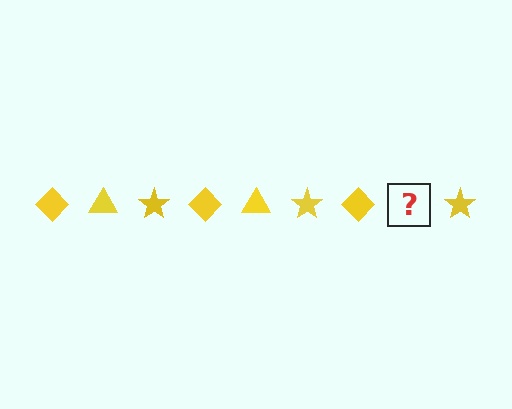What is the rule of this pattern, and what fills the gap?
The rule is that the pattern cycles through diamond, triangle, star shapes in yellow. The gap should be filled with a yellow triangle.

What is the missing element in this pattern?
The missing element is a yellow triangle.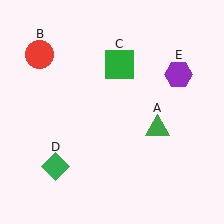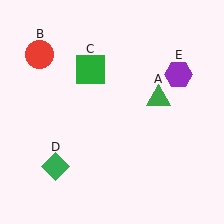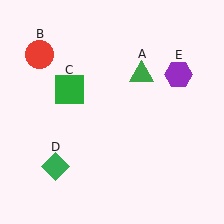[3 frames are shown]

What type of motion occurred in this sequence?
The green triangle (object A), green square (object C) rotated counterclockwise around the center of the scene.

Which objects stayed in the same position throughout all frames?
Red circle (object B) and green diamond (object D) and purple hexagon (object E) remained stationary.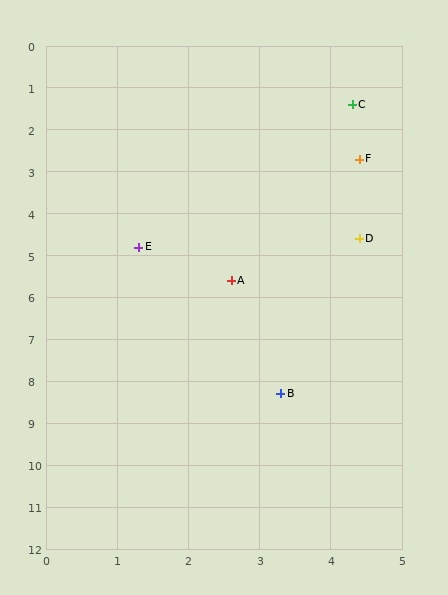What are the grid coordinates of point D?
Point D is at approximately (4.4, 4.6).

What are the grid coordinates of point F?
Point F is at approximately (4.4, 2.7).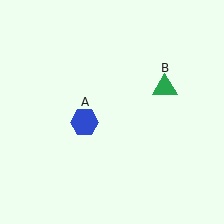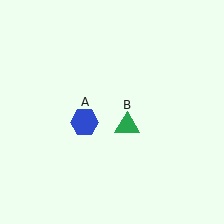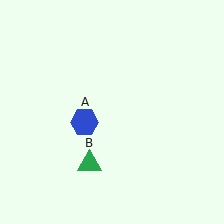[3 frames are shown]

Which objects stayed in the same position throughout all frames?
Blue hexagon (object A) remained stationary.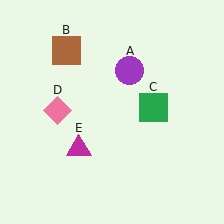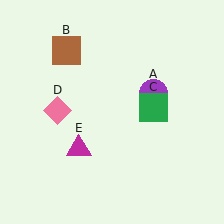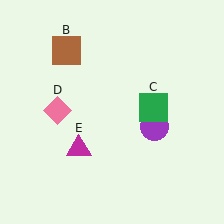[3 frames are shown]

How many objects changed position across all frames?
1 object changed position: purple circle (object A).